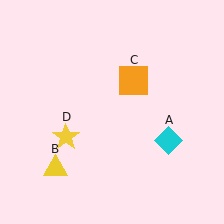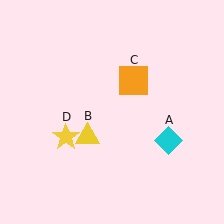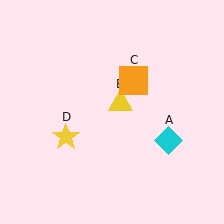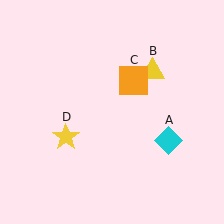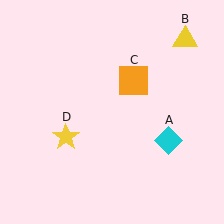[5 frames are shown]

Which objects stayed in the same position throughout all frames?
Cyan diamond (object A) and orange square (object C) and yellow star (object D) remained stationary.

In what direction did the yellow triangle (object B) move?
The yellow triangle (object B) moved up and to the right.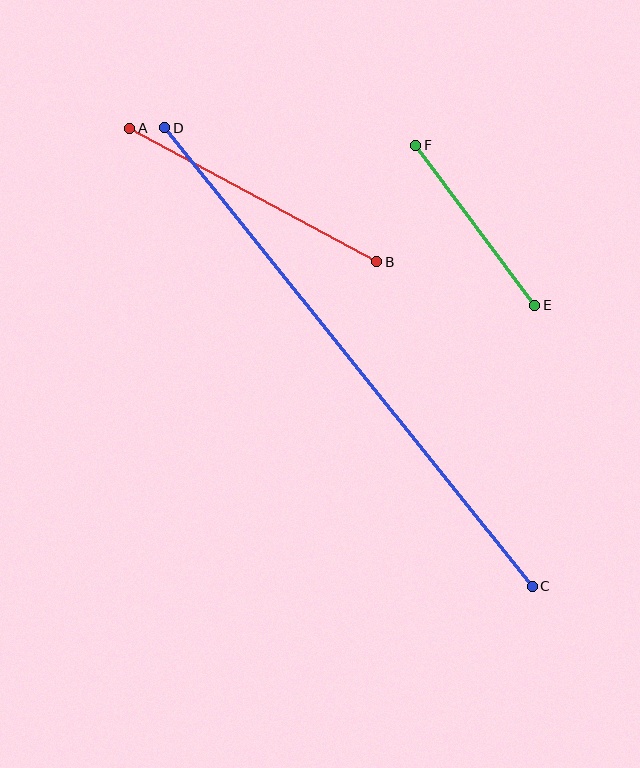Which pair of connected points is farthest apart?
Points C and D are farthest apart.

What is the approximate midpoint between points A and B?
The midpoint is at approximately (253, 195) pixels.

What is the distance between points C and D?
The distance is approximately 587 pixels.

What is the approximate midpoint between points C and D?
The midpoint is at approximately (349, 357) pixels.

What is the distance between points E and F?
The distance is approximately 200 pixels.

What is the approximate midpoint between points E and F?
The midpoint is at approximately (475, 225) pixels.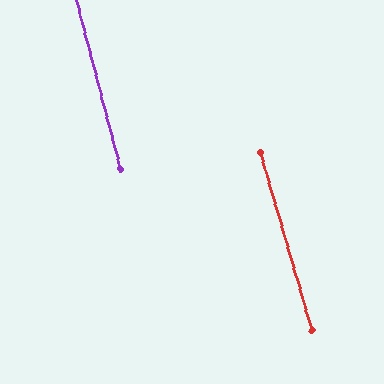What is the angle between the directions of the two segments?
Approximately 2 degrees.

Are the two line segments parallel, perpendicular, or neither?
Parallel — their directions differ by only 1.7°.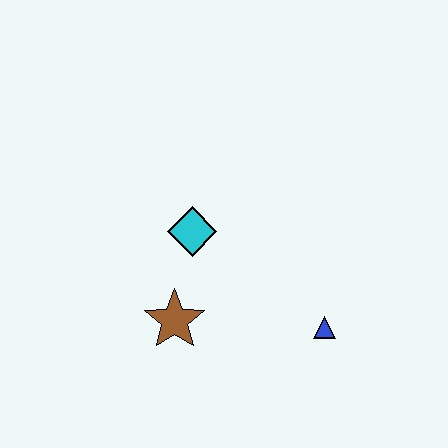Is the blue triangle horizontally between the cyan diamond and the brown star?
No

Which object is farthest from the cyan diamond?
The blue triangle is farthest from the cyan diamond.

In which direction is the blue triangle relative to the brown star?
The blue triangle is to the right of the brown star.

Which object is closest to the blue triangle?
The brown star is closest to the blue triangle.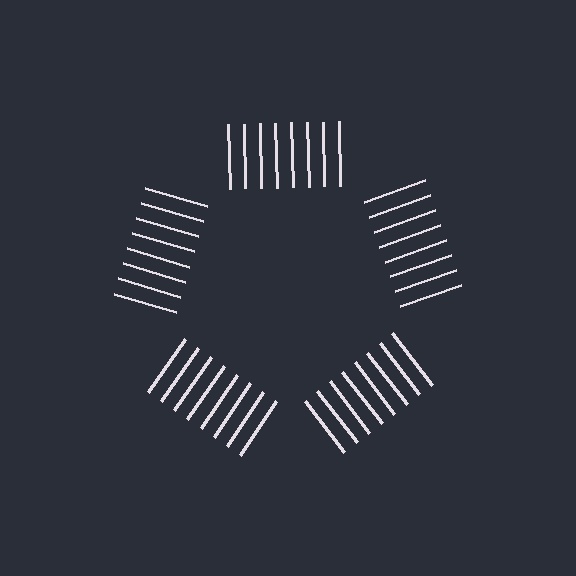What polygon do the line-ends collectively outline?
An illusory pentagon — the line segments terminate on its edges but no continuous stroke is drawn.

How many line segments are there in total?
40 — 8 along each of the 5 edges.